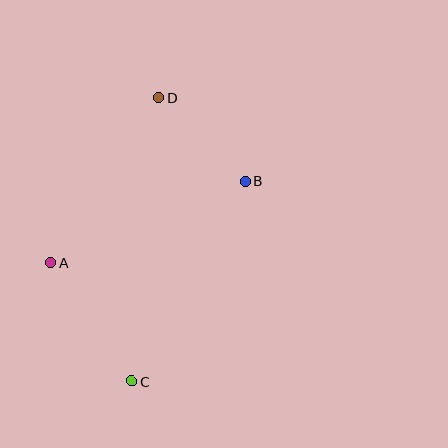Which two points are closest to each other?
Points B and D are closest to each other.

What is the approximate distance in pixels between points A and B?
The distance between A and B is approximately 211 pixels.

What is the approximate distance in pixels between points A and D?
The distance between A and D is approximately 198 pixels.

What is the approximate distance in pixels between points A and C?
The distance between A and C is approximately 144 pixels.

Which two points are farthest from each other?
Points C and D are farthest from each other.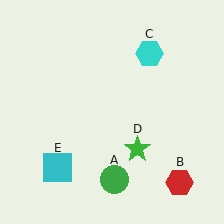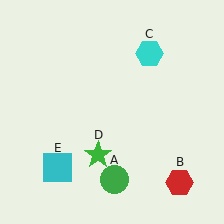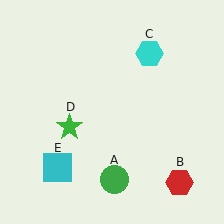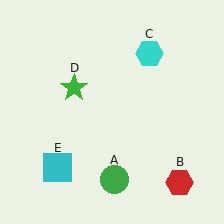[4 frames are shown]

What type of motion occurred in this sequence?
The green star (object D) rotated clockwise around the center of the scene.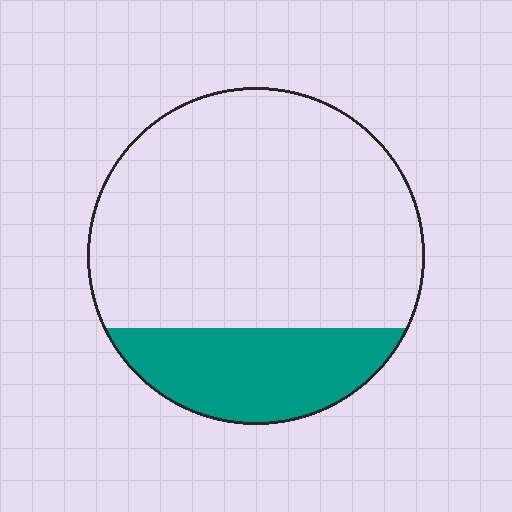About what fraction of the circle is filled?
About one quarter (1/4).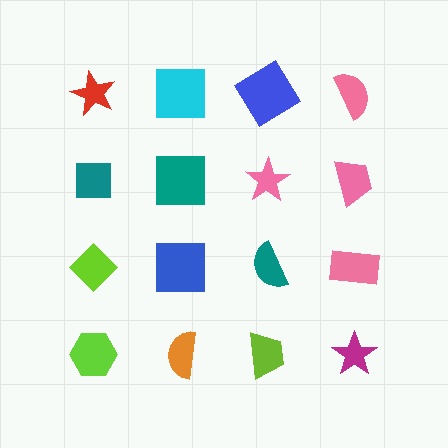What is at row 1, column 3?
A blue diamond.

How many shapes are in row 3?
4 shapes.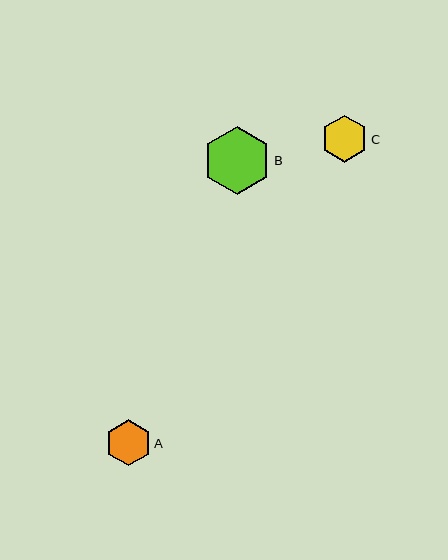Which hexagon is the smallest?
Hexagon A is the smallest with a size of approximately 46 pixels.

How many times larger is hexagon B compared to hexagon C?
Hexagon B is approximately 1.4 times the size of hexagon C.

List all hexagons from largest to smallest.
From largest to smallest: B, C, A.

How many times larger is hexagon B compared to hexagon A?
Hexagon B is approximately 1.5 times the size of hexagon A.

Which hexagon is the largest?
Hexagon B is the largest with a size of approximately 68 pixels.